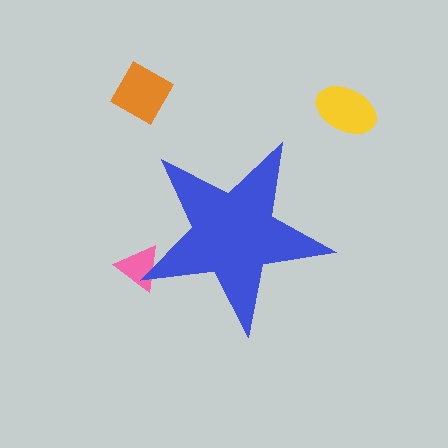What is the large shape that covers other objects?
A blue star.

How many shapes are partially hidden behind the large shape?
1 shape is partially hidden.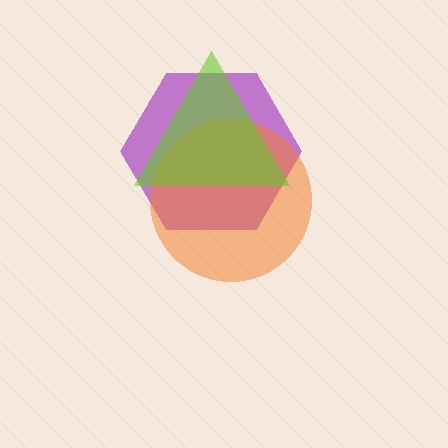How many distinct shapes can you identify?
There are 3 distinct shapes: a purple hexagon, an orange circle, a lime triangle.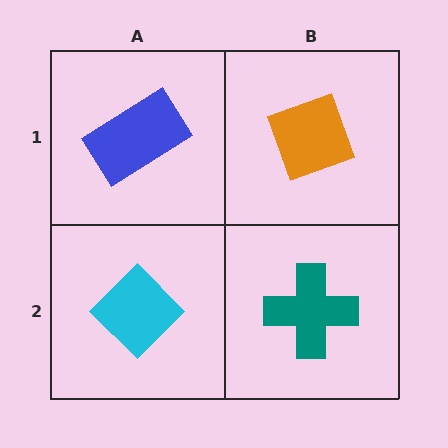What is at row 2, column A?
A cyan diamond.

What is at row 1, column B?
An orange diamond.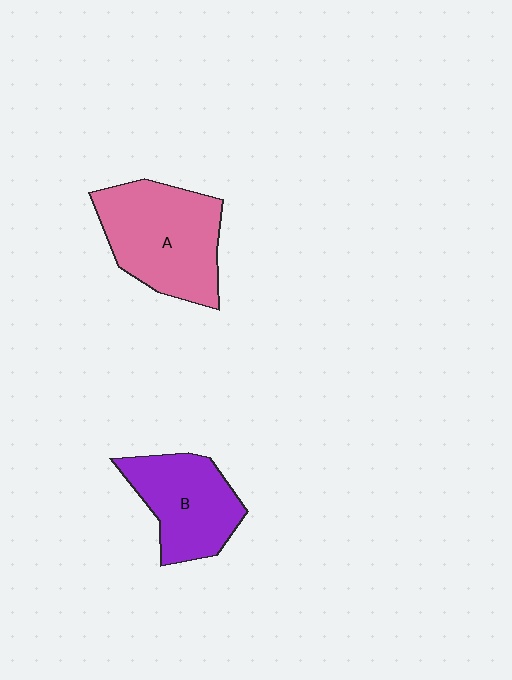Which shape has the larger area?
Shape A (pink).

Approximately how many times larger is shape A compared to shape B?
Approximately 1.3 times.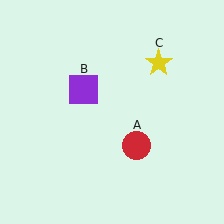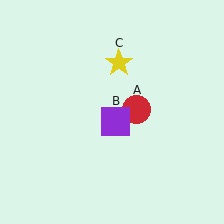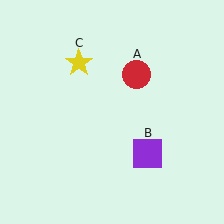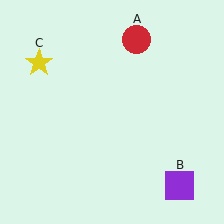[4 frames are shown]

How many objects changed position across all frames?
3 objects changed position: red circle (object A), purple square (object B), yellow star (object C).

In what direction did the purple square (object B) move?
The purple square (object B) moved down and to the right.